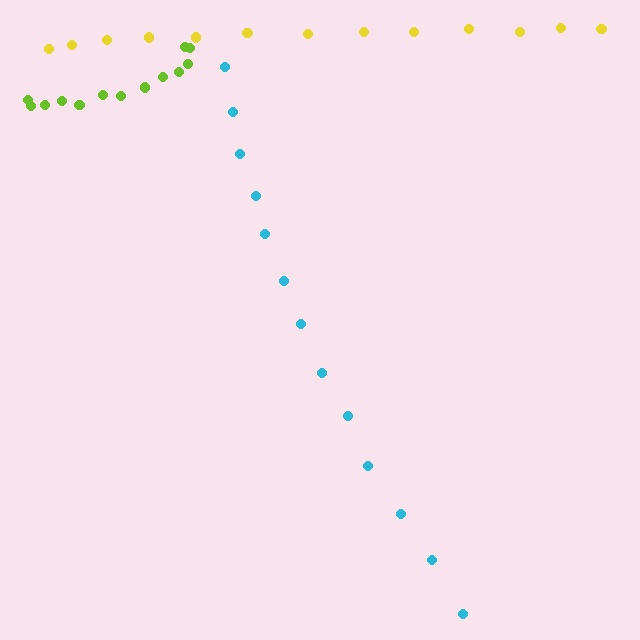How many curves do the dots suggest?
There are 3 distinct paths.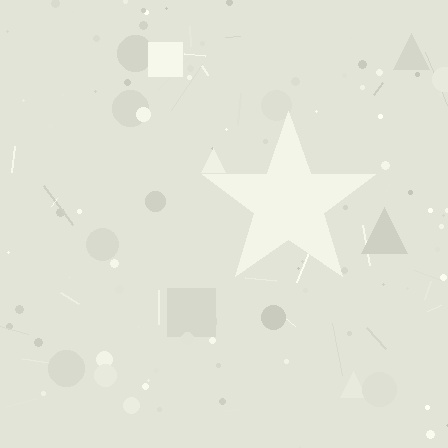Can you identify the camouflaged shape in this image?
The camouflaged shape is a star.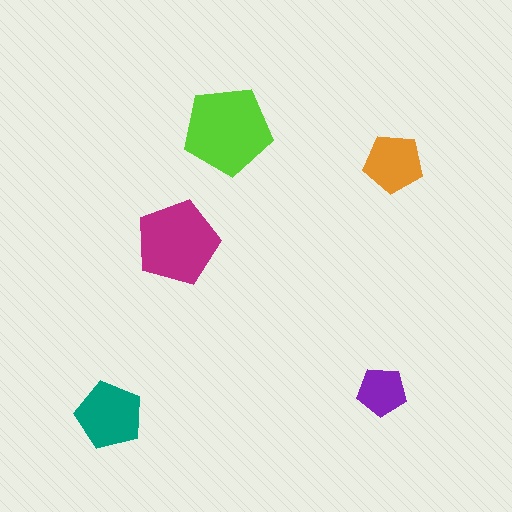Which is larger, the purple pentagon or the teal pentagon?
The teal one.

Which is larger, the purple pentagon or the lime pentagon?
The lime one.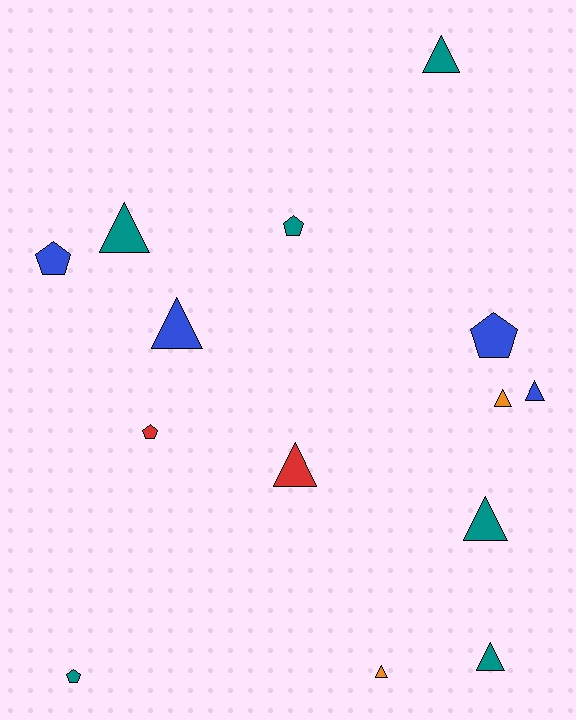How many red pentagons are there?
There is 1 red pentagon.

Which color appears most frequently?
Teal, with 6 objects.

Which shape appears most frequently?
Triangle, with 9 objects.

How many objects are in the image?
There are 14 objects.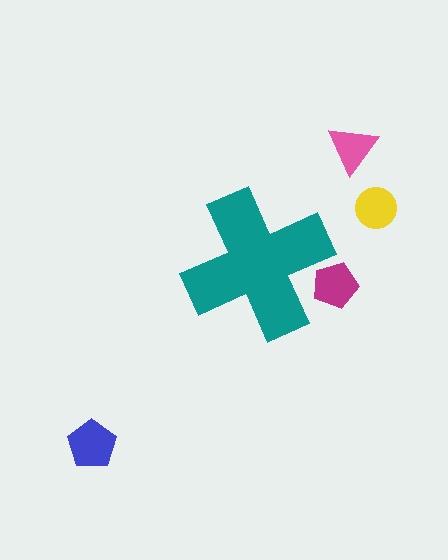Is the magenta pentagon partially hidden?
Yes, the magenta pentagon is partially hidden behind the teal cross.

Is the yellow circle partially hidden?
No, the yellow circle is fully visible.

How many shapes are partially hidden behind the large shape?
1 shape is partially hidden.